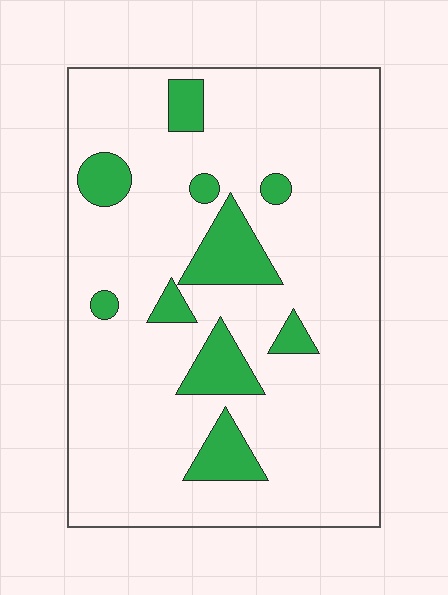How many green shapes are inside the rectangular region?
10.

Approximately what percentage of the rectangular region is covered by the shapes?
Approximately 15%.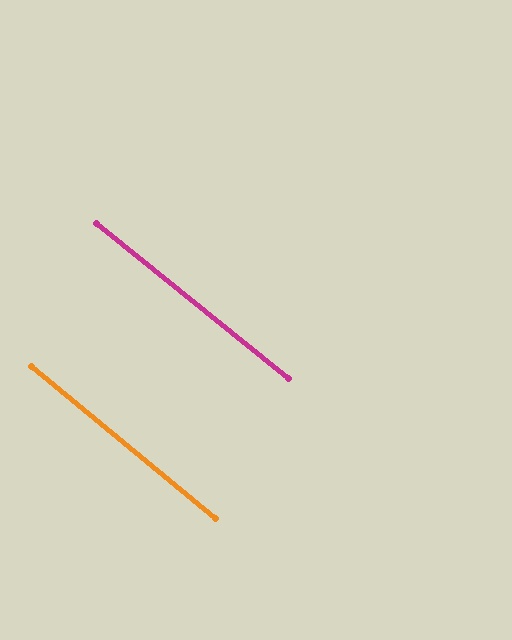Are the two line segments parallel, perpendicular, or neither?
Parallel — their directions differ by only 0.7°.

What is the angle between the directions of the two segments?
Approximately 1 degree.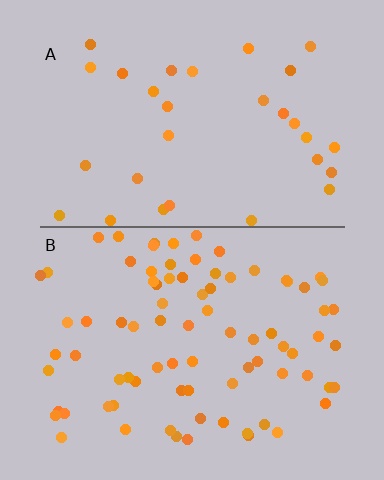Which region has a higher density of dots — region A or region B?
B (the bottom).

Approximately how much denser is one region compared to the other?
Approximately 2.6× — region B over region A.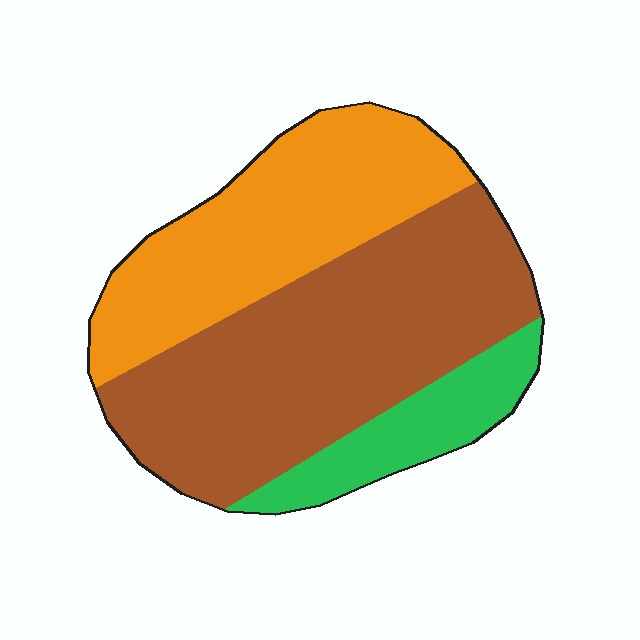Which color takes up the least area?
Green, at roughly 15%.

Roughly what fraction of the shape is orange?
Orange covers around 35% of the shape.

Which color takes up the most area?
Brown, at roughly 50%.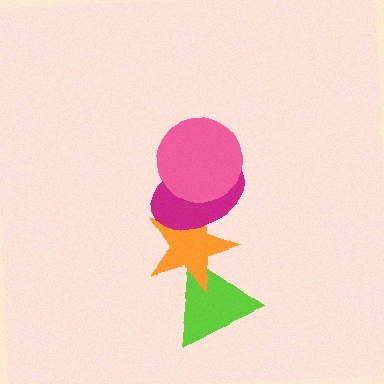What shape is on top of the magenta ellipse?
The pink circle is on top of the magenta ellipse.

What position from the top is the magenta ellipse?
The magenta ellipse is 2nd from the top.